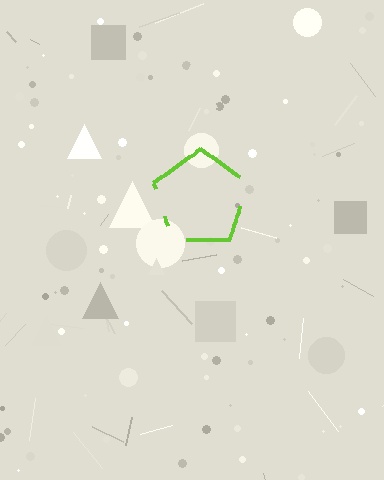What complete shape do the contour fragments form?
The contour fragments form a pentagon.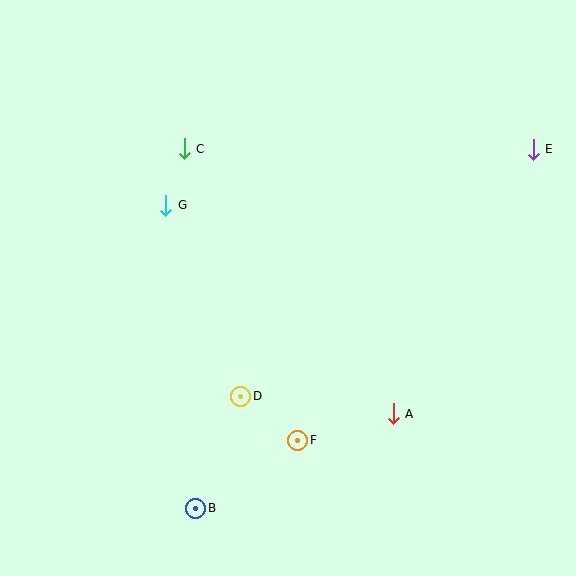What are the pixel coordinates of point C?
Point C is at (184, 149).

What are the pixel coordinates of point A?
Point A is at (393, 414).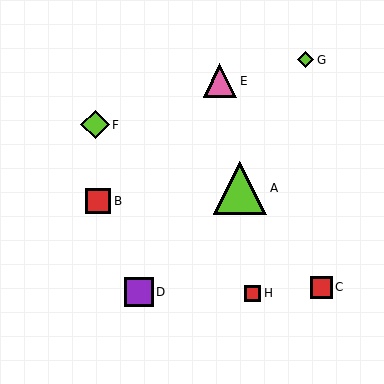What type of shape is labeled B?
Shape B is a red square.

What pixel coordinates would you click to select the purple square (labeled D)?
Click at (139, 292) to select the purple square D.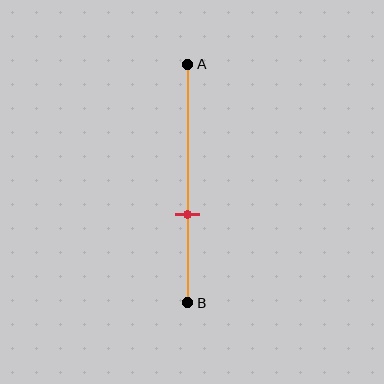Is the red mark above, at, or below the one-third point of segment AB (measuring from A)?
The red mark is below the one-third point of segment AB.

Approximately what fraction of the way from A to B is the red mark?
The red mark is approximately 65% of the way from A to B.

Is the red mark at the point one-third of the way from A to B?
No, the mark is at about 65% from A, not at the 33% one-third point.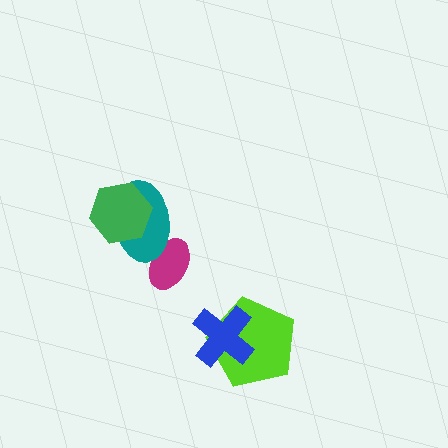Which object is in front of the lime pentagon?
The blue cross is in front of the lime pentagon.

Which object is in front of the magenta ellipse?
The teal ellipse is in front of the magenta ellipse.